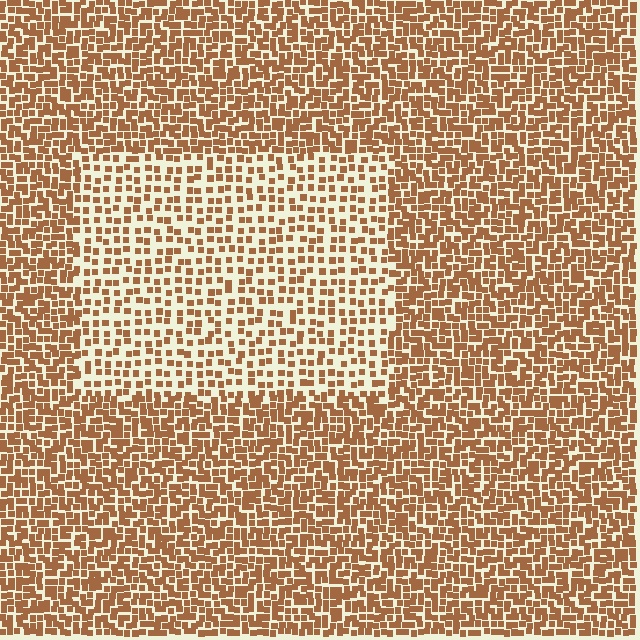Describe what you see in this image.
The image contains small brown elements arranged at two different densities. A rectangle-shaped region is visible where the elements are less densely packed than the surrounding area.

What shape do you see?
I see a rectangle.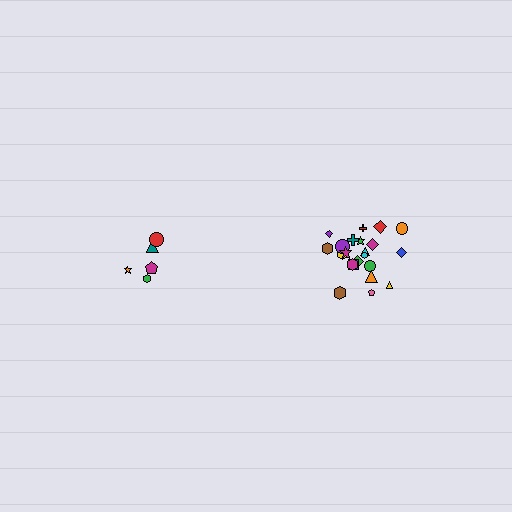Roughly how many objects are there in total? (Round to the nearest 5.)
Roughly 25 objects in total.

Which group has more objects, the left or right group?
The right group.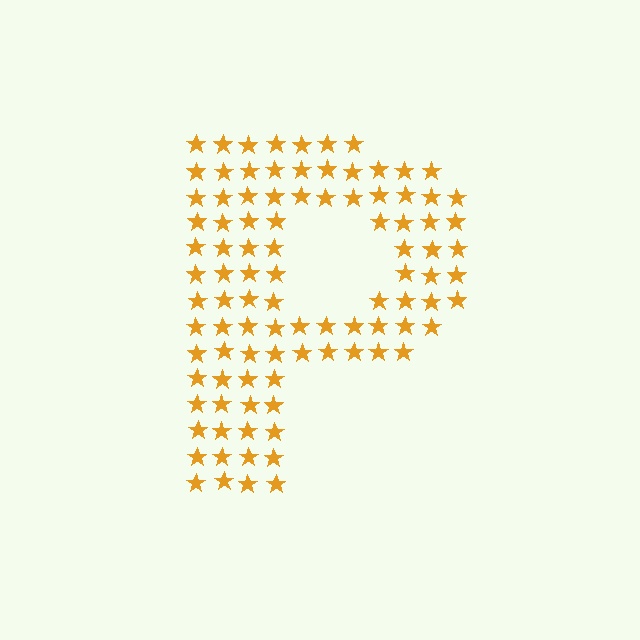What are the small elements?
The small elements are stars.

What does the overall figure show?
The overall figure shows the letter P.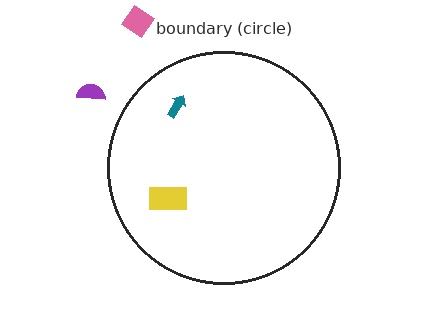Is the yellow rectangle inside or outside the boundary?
Inside.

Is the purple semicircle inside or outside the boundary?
Outside.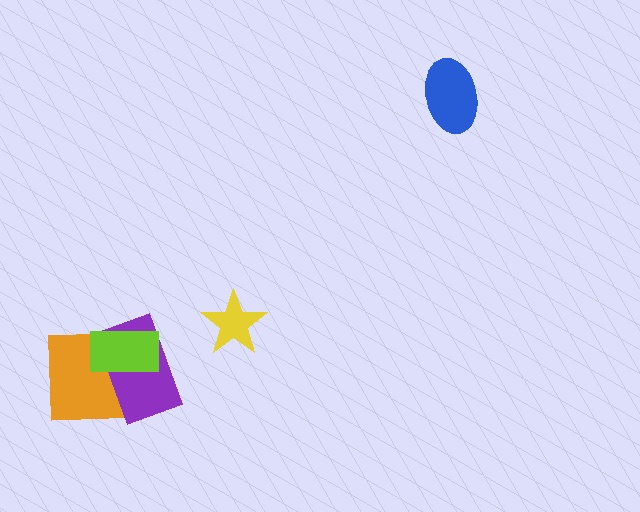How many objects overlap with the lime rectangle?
2 objects overlap with the lime rectangle.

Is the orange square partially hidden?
Yes, it is partially covered by another shape.